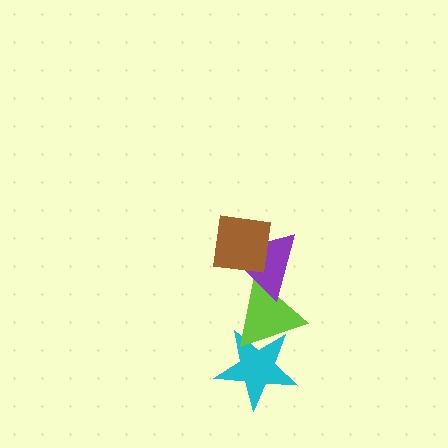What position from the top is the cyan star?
The cyan star is 4th from the top.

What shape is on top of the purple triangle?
The brown square is on top of the purple triangle.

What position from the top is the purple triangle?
The purple triangle is 2nd from the top.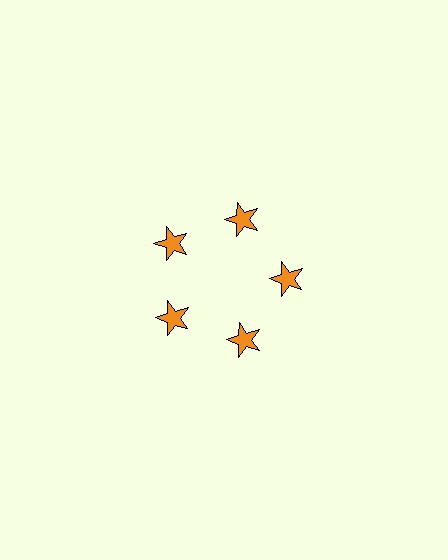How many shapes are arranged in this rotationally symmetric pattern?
There are 5 shapes, arranged in 5 groups of 1.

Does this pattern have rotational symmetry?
Yes, this pattern has 5-fold rotational symmetry. It looks the same after rotating 72 degrees around the center.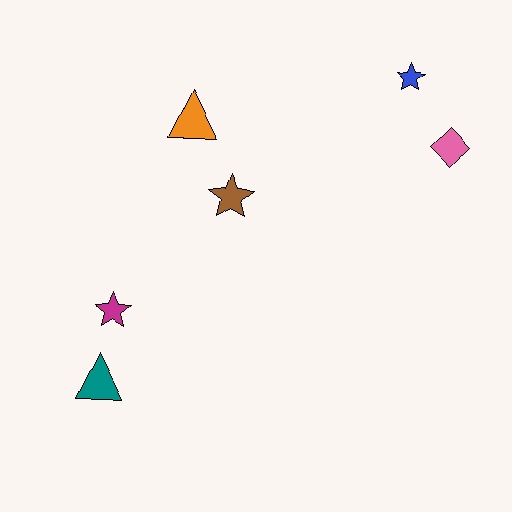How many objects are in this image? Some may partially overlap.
There are 6 objects.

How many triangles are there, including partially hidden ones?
There are 2 triangles.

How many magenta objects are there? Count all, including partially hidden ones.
There is 1 magenta object.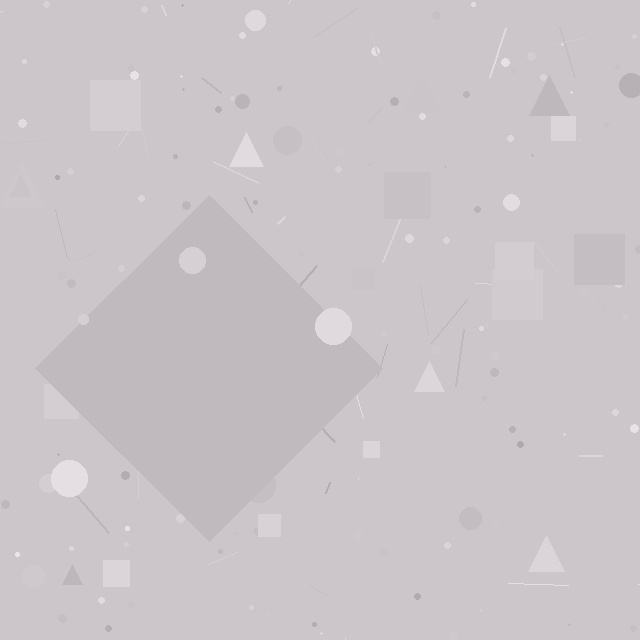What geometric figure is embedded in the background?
A diamond is embedded in the background.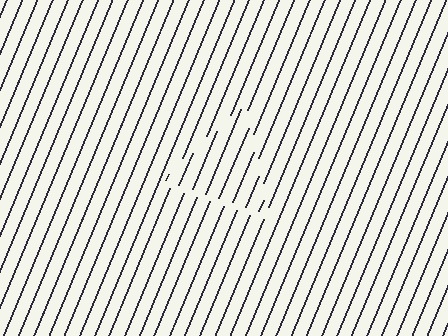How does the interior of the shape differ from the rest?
The interior of the shape contains the same grating, shifted by half a period — the contour is defined by the phase discontinuity where line-ends from the inner and outer gratings abut.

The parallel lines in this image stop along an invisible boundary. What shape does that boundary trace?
An illusory triangle. The interior of the shape contains the same grating, shifted by half a period — the contour is defined by the phase discontinuity where line-ends from the inner and outer gratings abut.